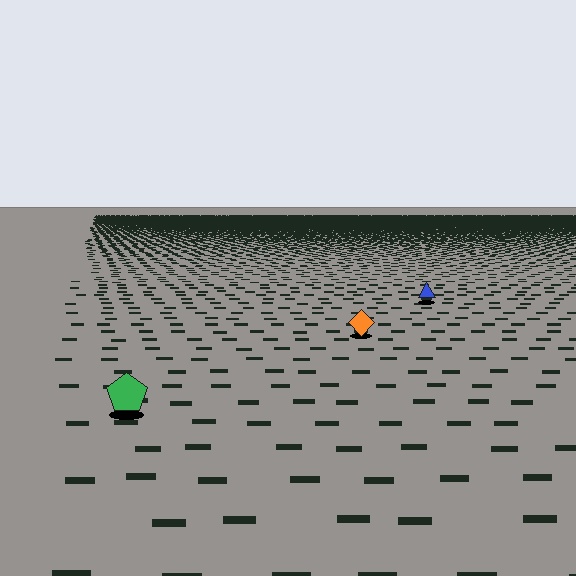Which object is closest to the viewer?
The green pentagon is closest. The texture marks near it are larger and more spread out.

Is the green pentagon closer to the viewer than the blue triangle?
Yes. The green pentagon is closer — you can tell from the texture gradient: the ground texture is coarser near it.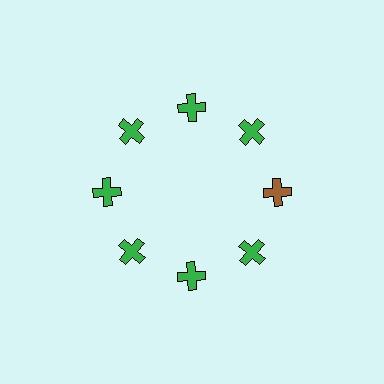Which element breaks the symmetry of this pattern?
The brown cross at roughly the 3 o'clock position breaks the symmetry. All other shapes are green crosses.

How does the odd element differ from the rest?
It has a different color: brown instead of green.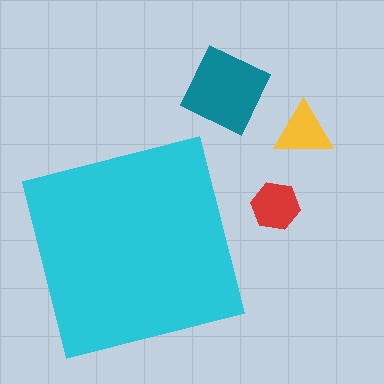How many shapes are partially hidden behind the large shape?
0 shapes are partially hidden.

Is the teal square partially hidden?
No, the teal square is fully visible.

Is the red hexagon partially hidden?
No, the red hexagon is fully visible.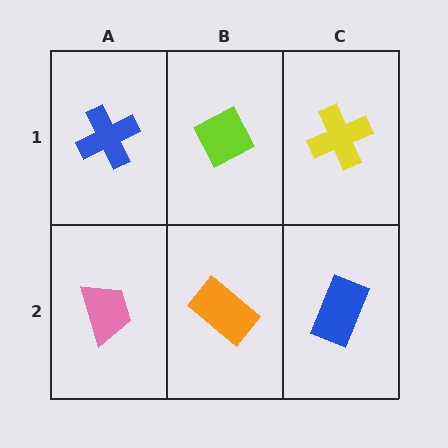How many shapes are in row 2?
3 shapes.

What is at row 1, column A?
A blue cross.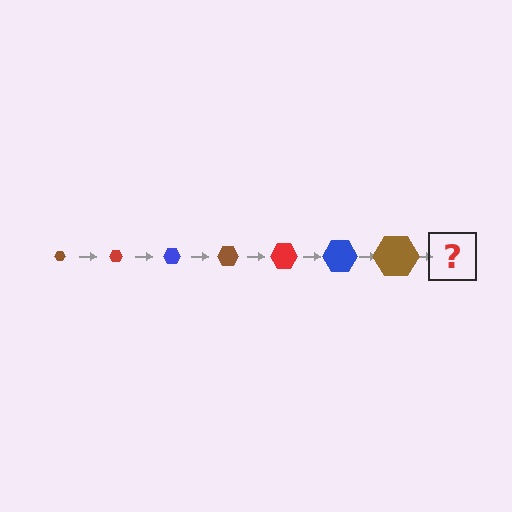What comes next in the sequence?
The next element should be a red hexagon, larger than the previous one.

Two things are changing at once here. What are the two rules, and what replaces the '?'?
The two rules are that the hexagon grows larger each step and the color cycles through brown, red, and blue. The '?' should be a red hexagon, larger than the previous one.